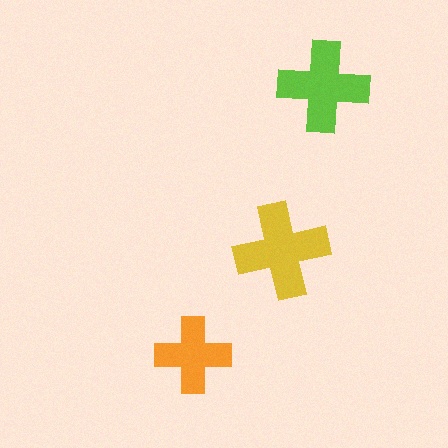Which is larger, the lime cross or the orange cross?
The lime one.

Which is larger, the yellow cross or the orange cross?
The yellow one.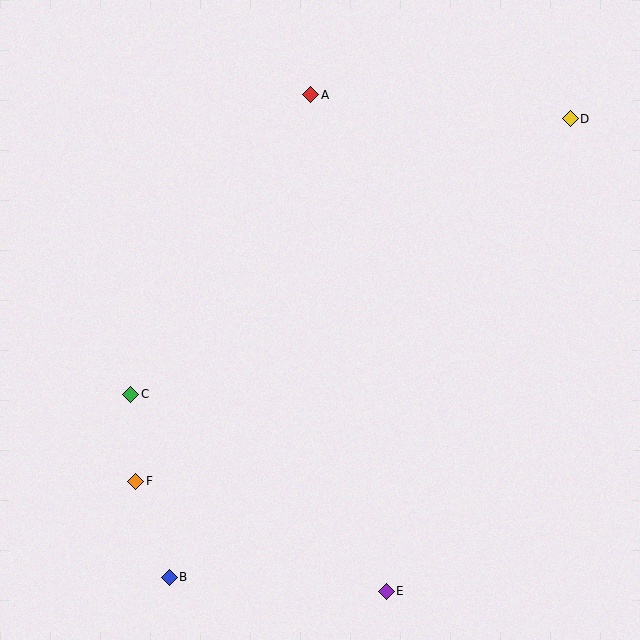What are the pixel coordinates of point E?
Point E is at (386, 591).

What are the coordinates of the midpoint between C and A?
The midpoint between C and A is at (221, 245).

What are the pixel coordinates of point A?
Point A is at (311, 95).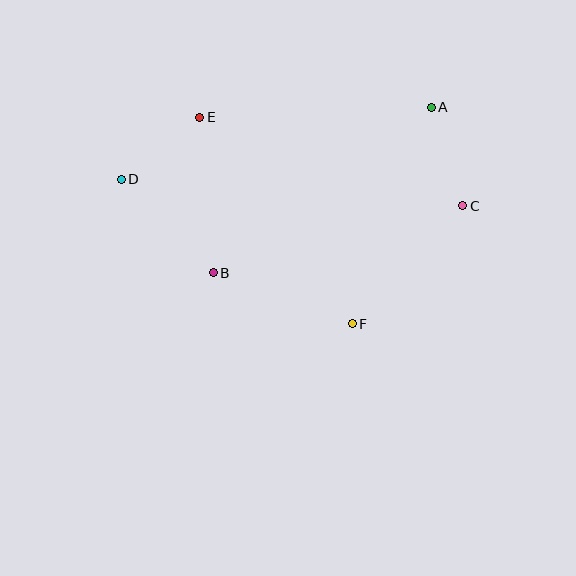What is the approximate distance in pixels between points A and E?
The distance between A and E is approximately 232 pixels.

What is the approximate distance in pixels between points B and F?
The distance between B and F is approximately 148 pixels.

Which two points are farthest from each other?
Points C and D are farthest from each other.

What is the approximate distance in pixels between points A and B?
The distance between A and B is approximately 274 pixels.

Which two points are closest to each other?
Points D and E are closest to each other.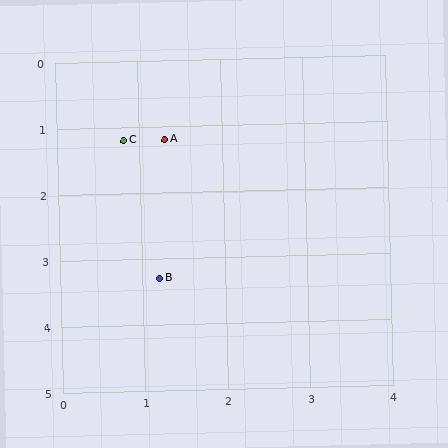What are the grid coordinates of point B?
Point B is at approximately (1.2, 3.3).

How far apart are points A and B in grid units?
Points A and B are about 2.1 grid units apart.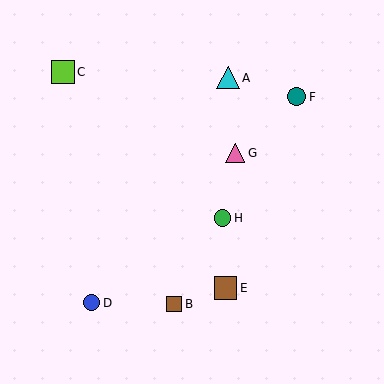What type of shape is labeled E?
Shape E is a brown square.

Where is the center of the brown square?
The center of the brown square is at (225, 288).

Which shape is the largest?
The brown square (labeled E) is the largest.